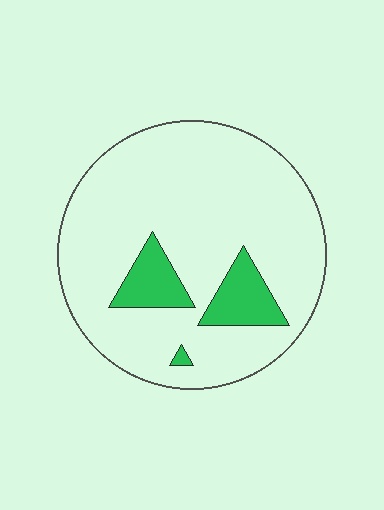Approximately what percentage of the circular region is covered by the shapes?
Approximately 15%.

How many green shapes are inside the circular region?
3.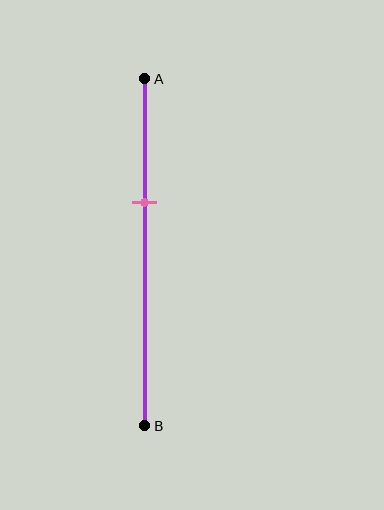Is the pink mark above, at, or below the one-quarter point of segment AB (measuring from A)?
The pink mark is below the one-quarter point of segment AB.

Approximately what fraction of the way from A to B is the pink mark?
The pink mark is approximately 35% of the way from A to B.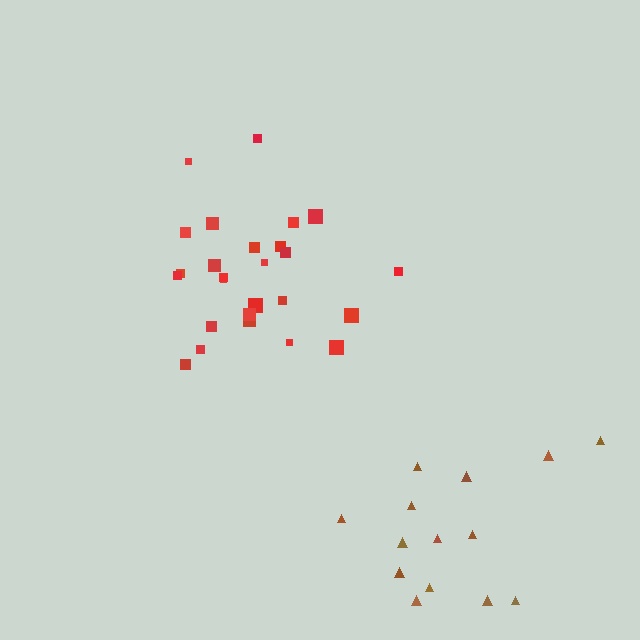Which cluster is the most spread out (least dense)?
Brown.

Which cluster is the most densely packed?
Red.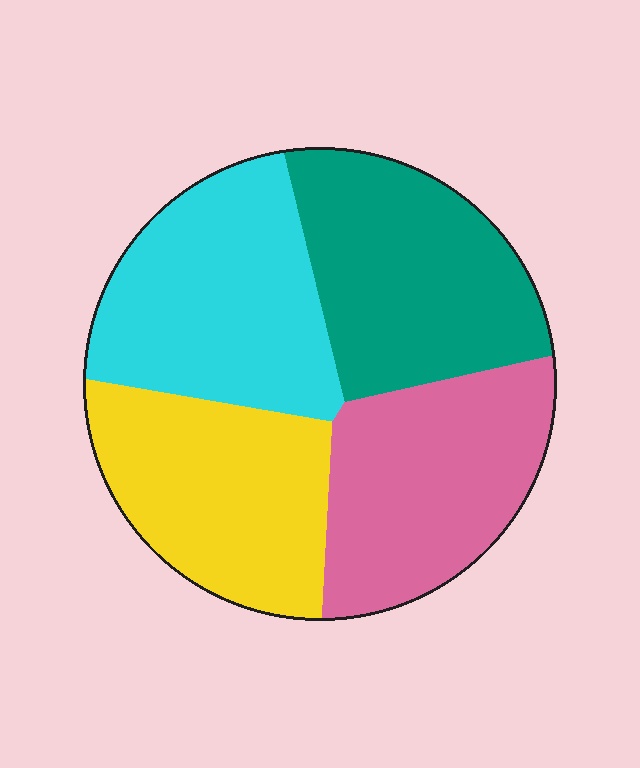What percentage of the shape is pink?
Pink covers around 25% of the shape.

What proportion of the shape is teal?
Teal takes up between a quarter and a half of the shape.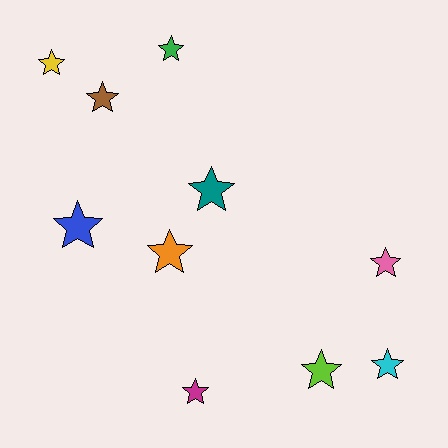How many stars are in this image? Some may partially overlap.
There are 10 stars.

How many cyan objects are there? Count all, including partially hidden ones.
There is 1 cyan object.